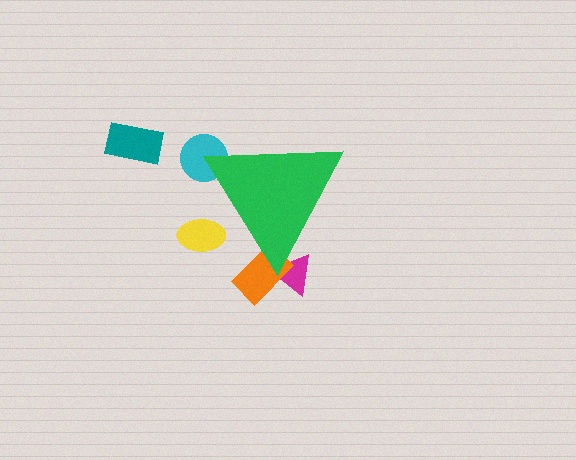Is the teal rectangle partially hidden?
No, the teal rectangle is fully visible.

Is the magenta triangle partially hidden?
Yes, the magenta triangle is partially hidden behind the green triangle.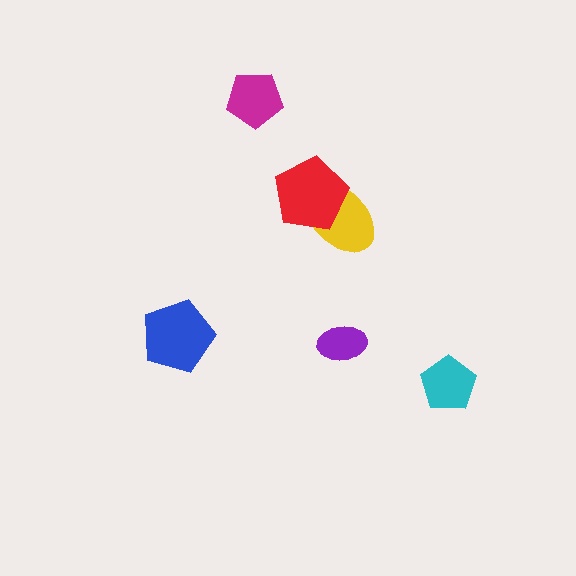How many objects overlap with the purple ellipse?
0 objects overlap with the purple ellipse.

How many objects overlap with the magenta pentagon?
0 objects overlap with the magenta pentagon.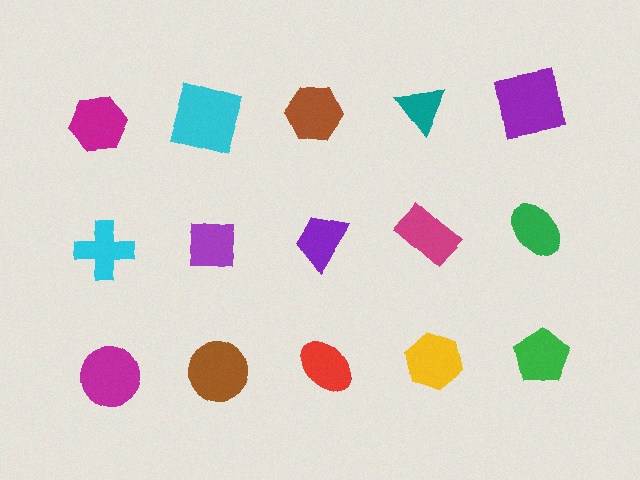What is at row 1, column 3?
A brown hexagon.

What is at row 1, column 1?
A magenta hexagon.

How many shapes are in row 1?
5 shapes.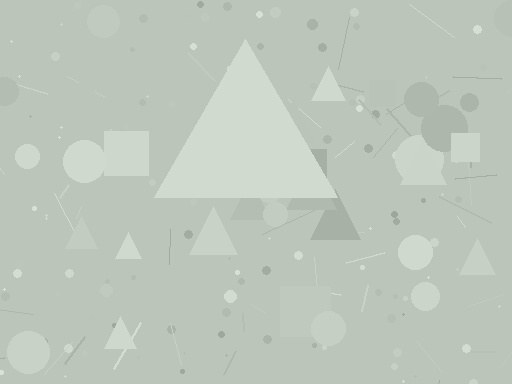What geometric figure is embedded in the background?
A triangle is embedded in the background.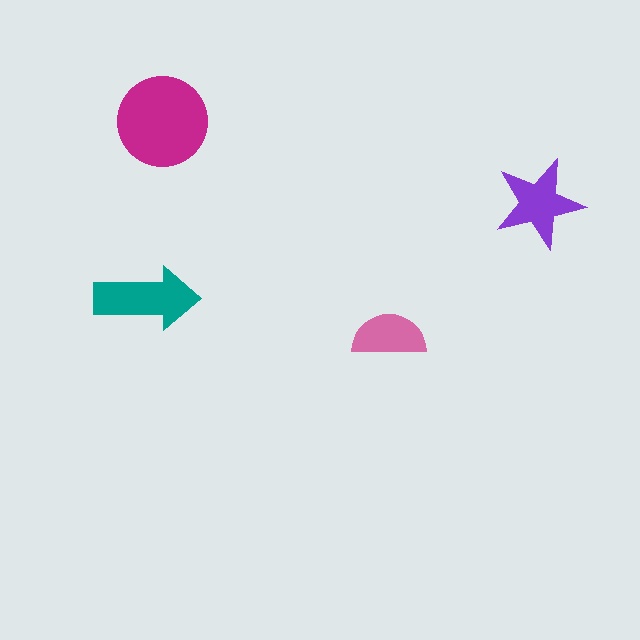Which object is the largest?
The magenta circle.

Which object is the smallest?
The pink semicircle.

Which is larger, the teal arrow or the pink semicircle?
The teal arrow.